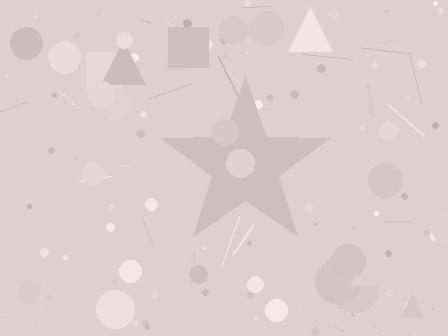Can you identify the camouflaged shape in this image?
The camouflaged shape is a star.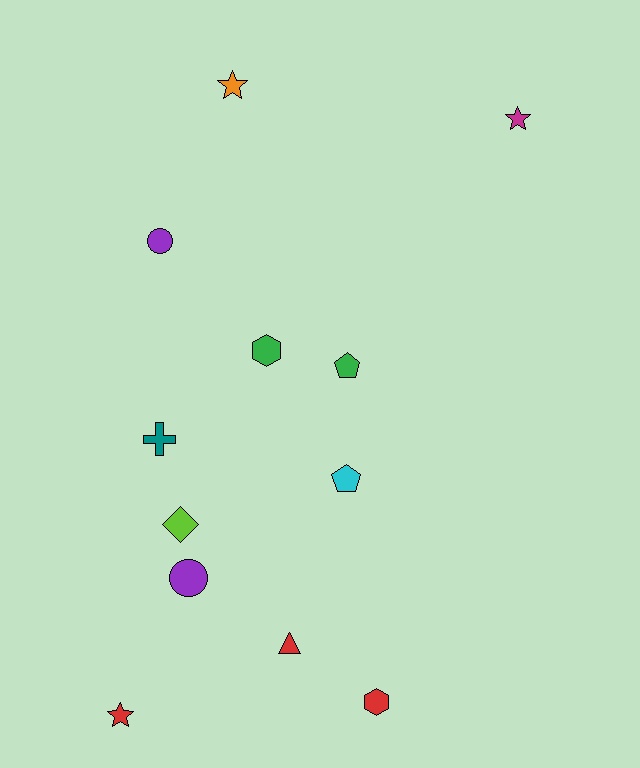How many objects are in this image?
There are 12 objects.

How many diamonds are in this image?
There is 1 diamond.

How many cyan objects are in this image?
There is 1 cyan object.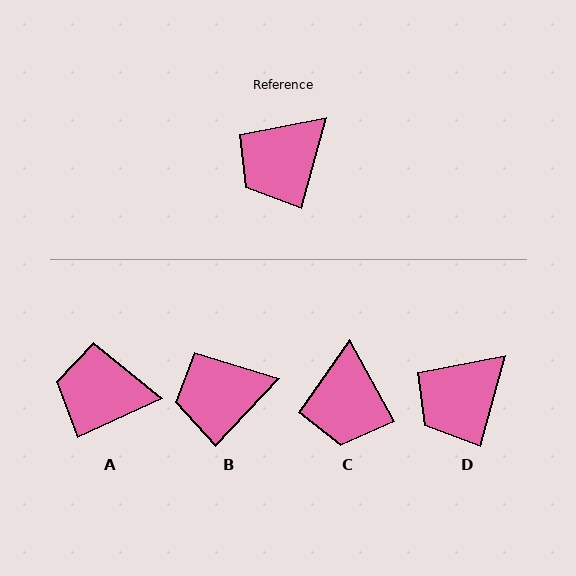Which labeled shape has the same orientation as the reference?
D.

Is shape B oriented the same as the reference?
No, it is off by about 28 degrees.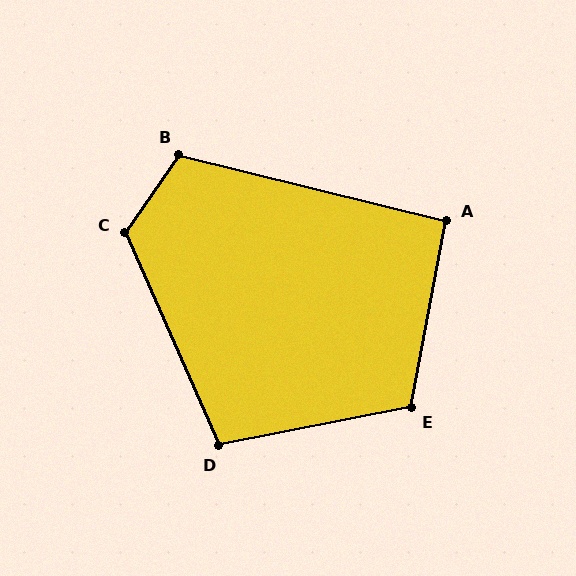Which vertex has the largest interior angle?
C, at approximately 122 degrees.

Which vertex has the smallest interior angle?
A, at approximately 93 degrees.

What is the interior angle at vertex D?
Approximately 103 degrees (obtuse).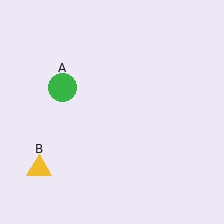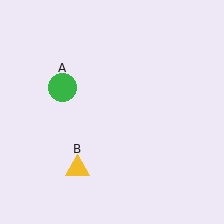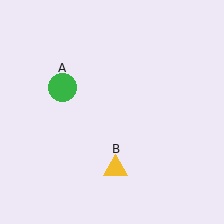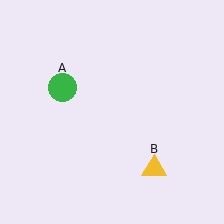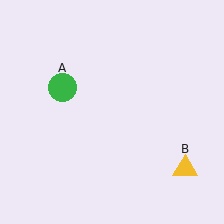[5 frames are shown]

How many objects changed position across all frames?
1 object changed position: yellow triangle (object B).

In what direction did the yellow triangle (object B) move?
The yellow triangle (object B) moved right.